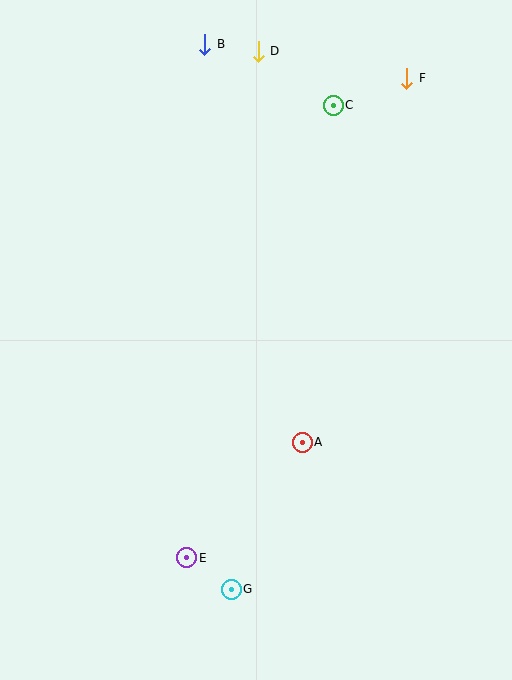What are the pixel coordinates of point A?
Point A is at (302, 442).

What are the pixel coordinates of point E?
Point E is at (187, 558).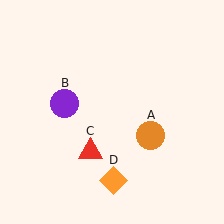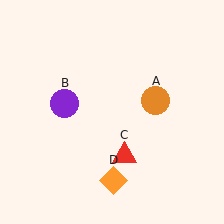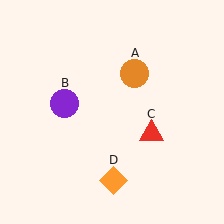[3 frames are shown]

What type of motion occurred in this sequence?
The orange circle (object A), red triangle (object C) rotated counterclockwise around the center of the scene.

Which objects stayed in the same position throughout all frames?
Purple circle (object B) and orange diamond (object D) remained stationary.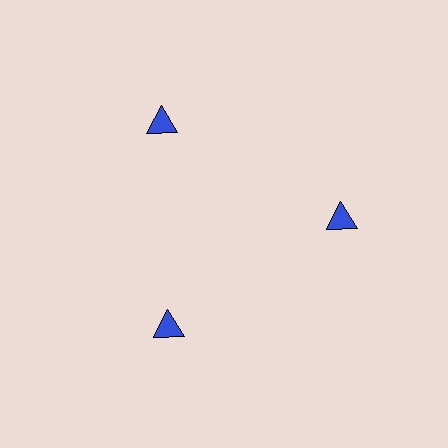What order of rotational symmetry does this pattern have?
This pattern has 3-fold rotational symmetry.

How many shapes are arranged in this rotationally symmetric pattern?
There are 3 shapes, arranged in 3 groups of 1.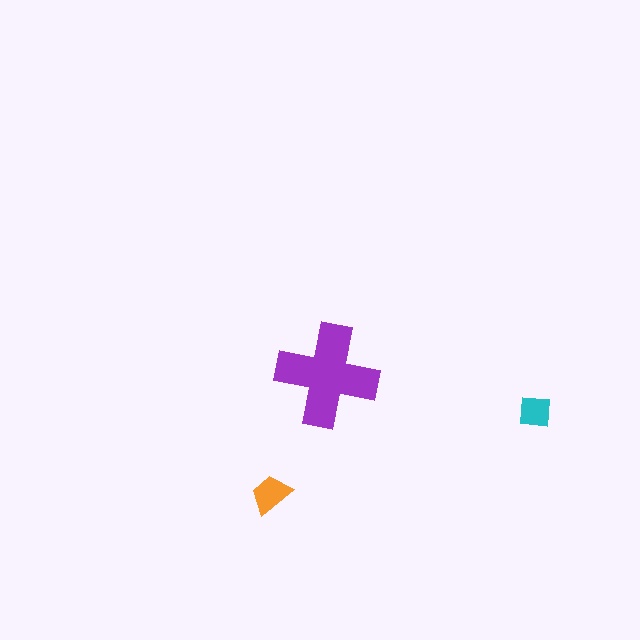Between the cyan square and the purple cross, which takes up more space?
The purple cross.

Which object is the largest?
The purple cross.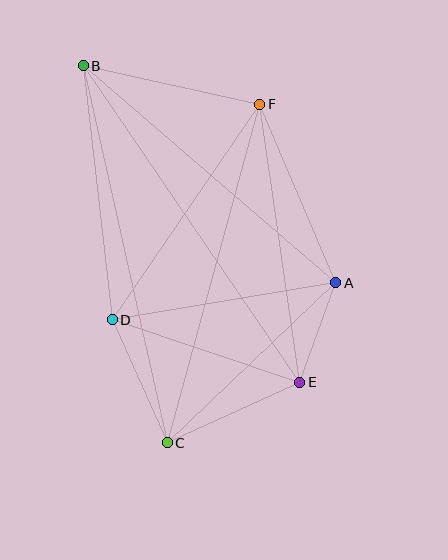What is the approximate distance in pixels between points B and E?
The distance between B and E is approximately 384 pixels.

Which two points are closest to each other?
Points A and E are closest to each other.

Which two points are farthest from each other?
Points B and C are farthest from each other.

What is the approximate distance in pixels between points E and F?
The distance between E and F is approximately 281 pixels.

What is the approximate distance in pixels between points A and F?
The distance between A and F is approximately 194 pixels.